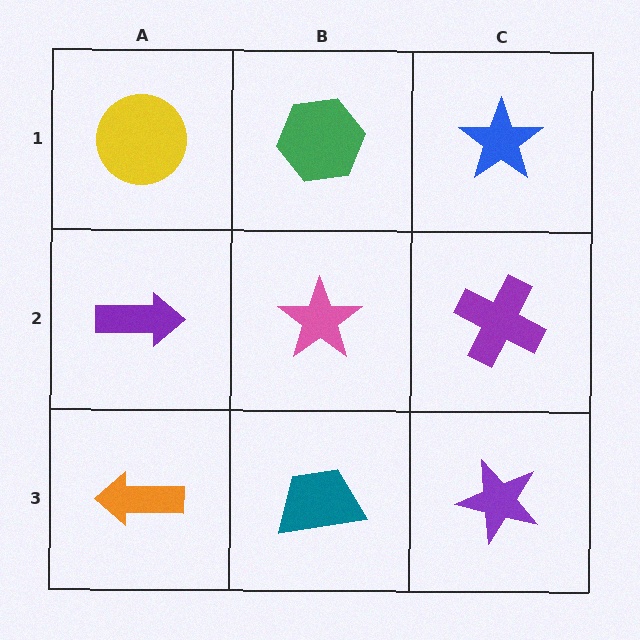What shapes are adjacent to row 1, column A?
A purple arrow (row 2, column A), a green hexagon (row 1, column B).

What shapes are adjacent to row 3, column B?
A pink star (row 2, column B), an orange arrow (row 3, column A), a purple star (row 3, column C).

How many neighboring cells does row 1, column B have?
3.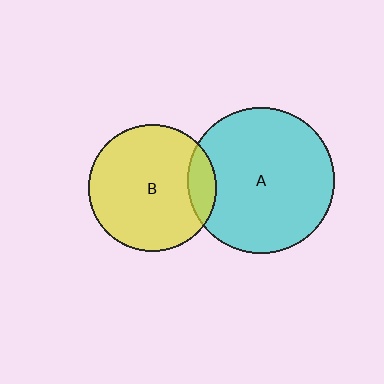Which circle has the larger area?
Circle A (cyan).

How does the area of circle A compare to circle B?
Approximately 1.3 times.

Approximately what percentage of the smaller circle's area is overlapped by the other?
Approximately 15%.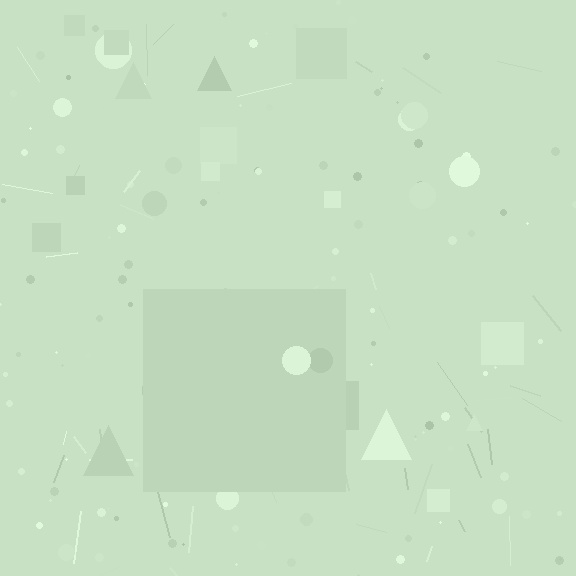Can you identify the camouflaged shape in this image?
The camouflaged shape is a square.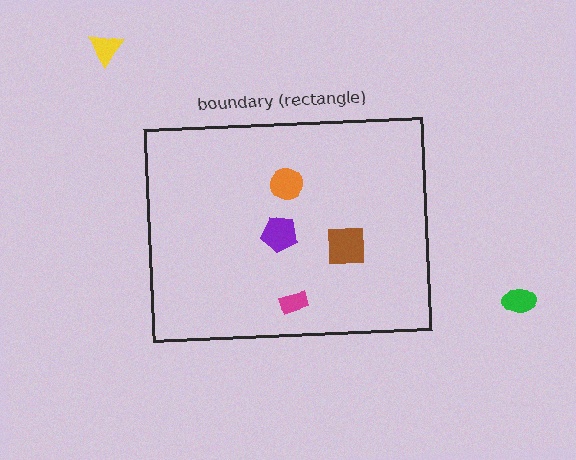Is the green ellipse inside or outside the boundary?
Outside.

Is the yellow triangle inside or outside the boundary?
Outside.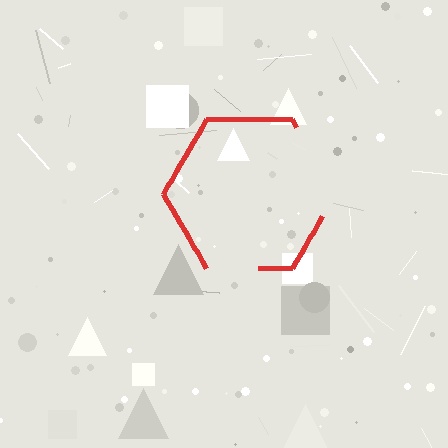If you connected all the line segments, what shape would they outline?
They would outline a hexagon.